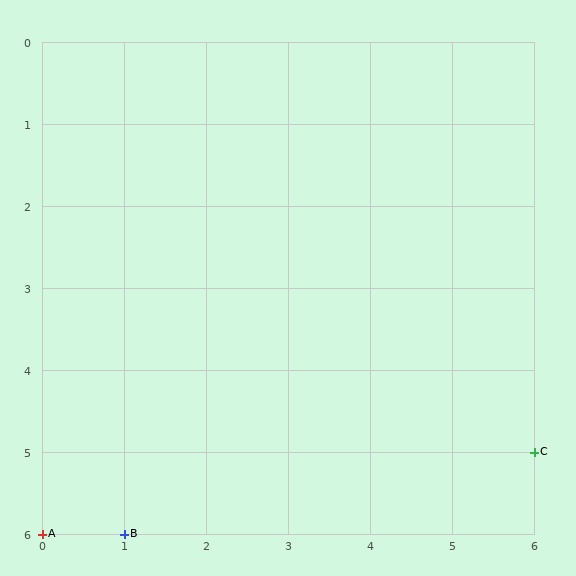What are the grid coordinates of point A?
Point A is at grid coordinates (0, 6).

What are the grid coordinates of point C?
Point C is at grid coordinates (6, 5).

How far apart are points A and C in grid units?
Points A and C are 6 columns and 1 row apart (about 6.1 grid units diagonally).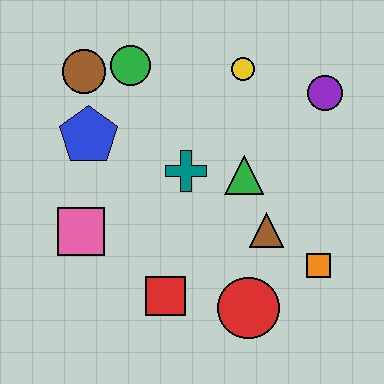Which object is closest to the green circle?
The brown circle is closest to the green circle.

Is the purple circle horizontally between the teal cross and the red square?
No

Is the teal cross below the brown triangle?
No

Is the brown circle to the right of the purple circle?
No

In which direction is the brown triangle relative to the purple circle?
The brown triangle is below the purple circle.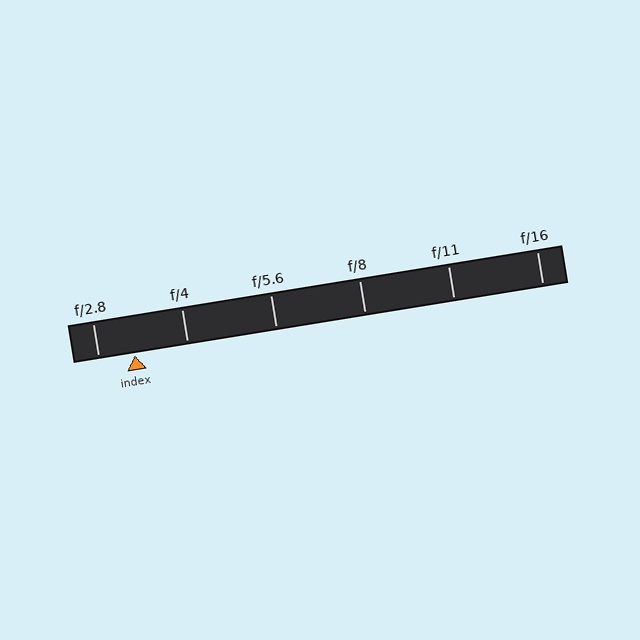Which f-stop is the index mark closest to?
The index mark is closest to f/2.8.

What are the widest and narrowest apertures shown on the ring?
The widest aperture shown is f/2.8 and the narrowest is f/16.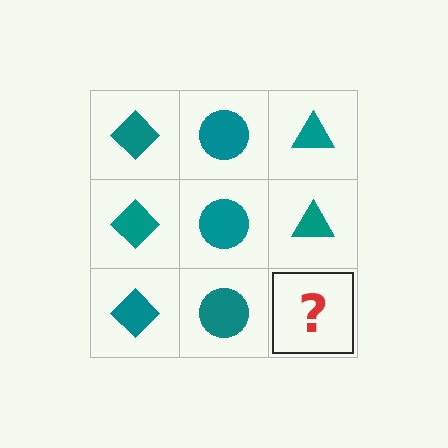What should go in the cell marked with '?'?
The missing cell should contain a teal triangle.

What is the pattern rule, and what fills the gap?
The rule is that each column has a consistent shape. The gap should be filled with a teal triangle.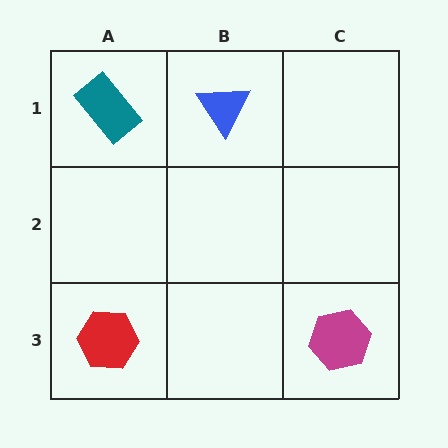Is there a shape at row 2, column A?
No, that cell is empty.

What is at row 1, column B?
A blue triangle.